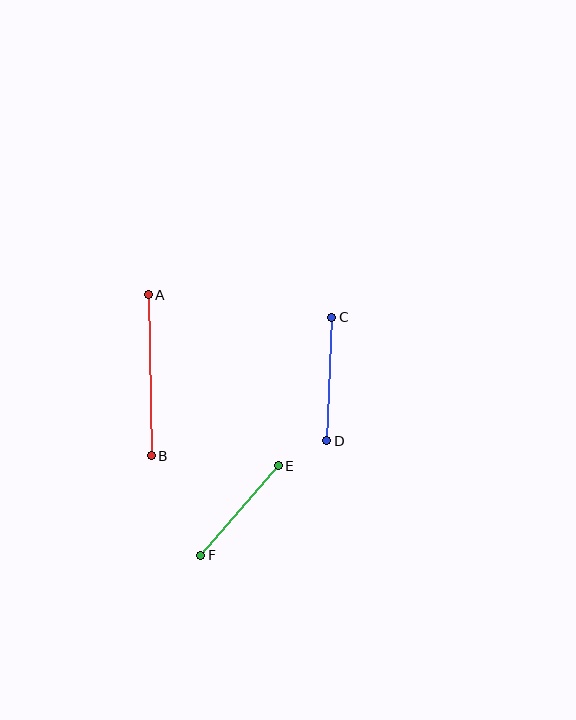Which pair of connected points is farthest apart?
Points A and B are farthest apart.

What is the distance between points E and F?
The distance is approximately 118 pixels.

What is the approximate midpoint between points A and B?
The midpoint is at approximately (150, 375) pixels.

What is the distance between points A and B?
The distance is approximately 161 pixels.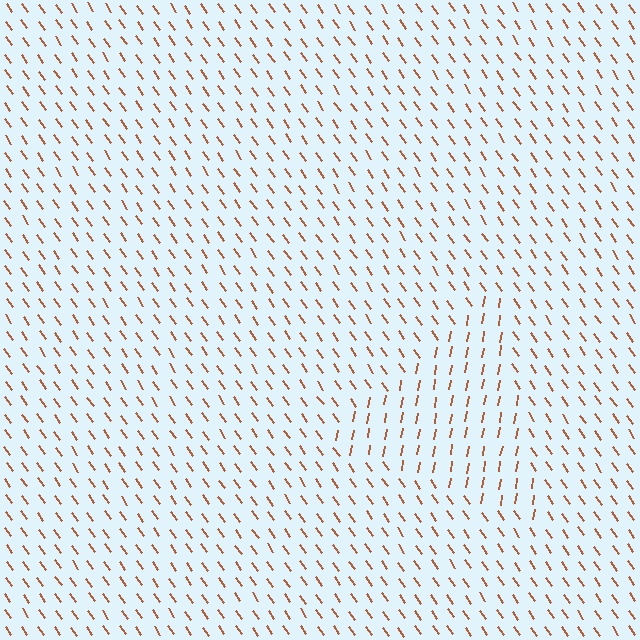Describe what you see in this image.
The image is filled with small brown line segments. A triangle region in the image has lines oriented differently from the surrounding lines, creating a visible texture boundary.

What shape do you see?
I see a triangle.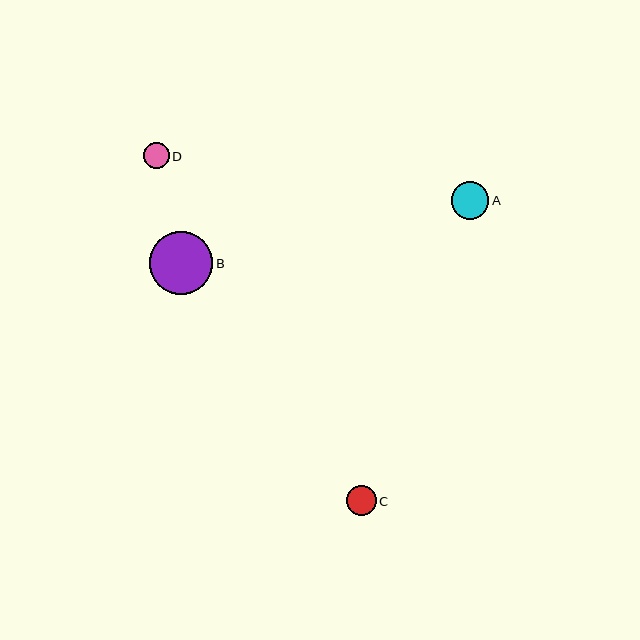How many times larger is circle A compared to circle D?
Circle A is approximately 1.4 times the size of circle D.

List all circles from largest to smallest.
From largest to smallest: B, A, C, D.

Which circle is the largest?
Circle B is the largest with a size of approximately 63 pixels.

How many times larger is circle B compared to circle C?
Circle B is approximately 2.1 times the size of circle C.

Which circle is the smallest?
Circle D is the smallest with a size of approximately 26 pixels.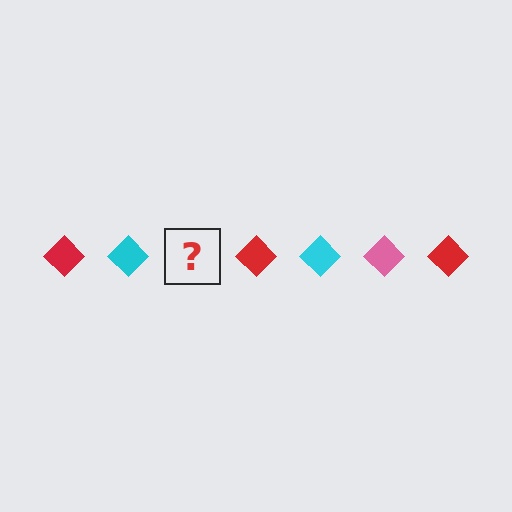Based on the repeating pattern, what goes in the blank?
The blank should be a pink diamond.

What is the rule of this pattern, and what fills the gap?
The rule is that the pattern cycles through red, cyan, pink diamonds. The gap should be filled with a pink diamond.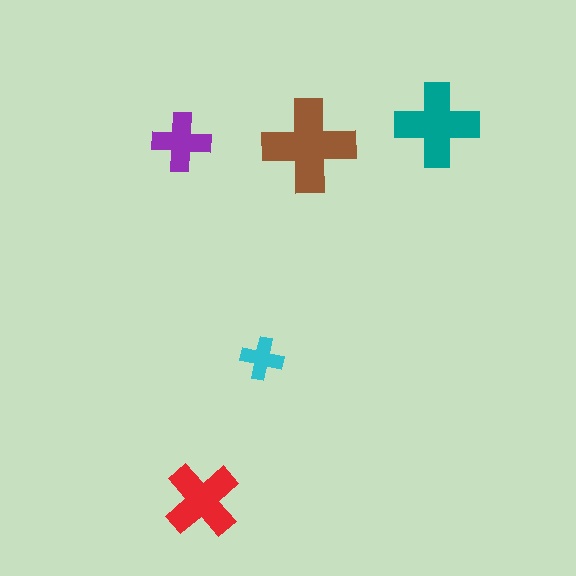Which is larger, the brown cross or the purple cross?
The brown one.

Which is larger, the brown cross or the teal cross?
The brown one.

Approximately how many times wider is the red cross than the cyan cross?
About 2 times wider.